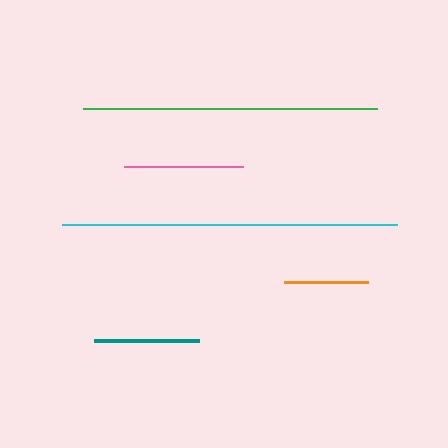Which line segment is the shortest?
The orange line is the shortest at approximately 84 pixels.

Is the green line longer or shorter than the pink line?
The green line is longer than the pink line.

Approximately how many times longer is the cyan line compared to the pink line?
The cyan line is approximately 2.8 times the length of the pink line.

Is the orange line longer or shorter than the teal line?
The teal line is longer than the orange line.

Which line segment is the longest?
The cyan line is the longest at approximately 335 pixels.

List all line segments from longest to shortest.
From longest to shortest: cyan, green, pink, teal, orange.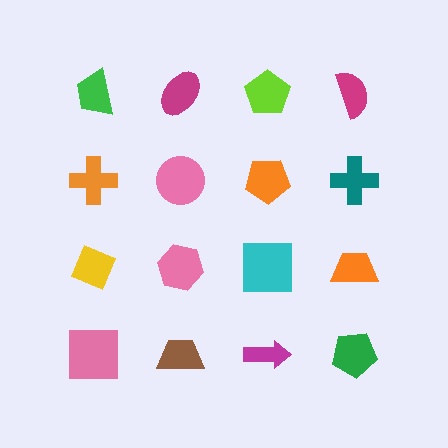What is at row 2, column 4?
A teal cross.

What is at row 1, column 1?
A green trapezoid.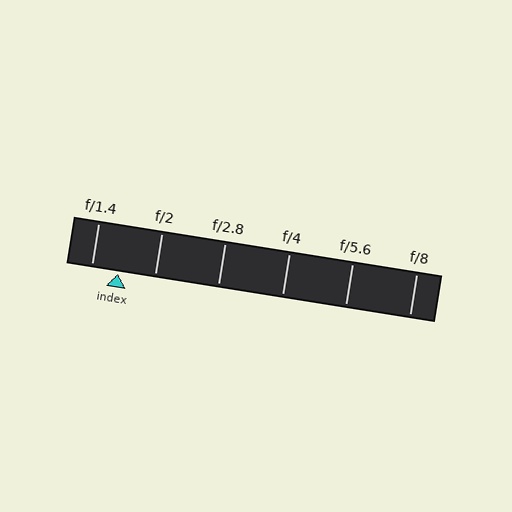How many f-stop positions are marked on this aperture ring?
There are 6 f-stop positions marked.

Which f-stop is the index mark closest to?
The index mark is closest to f/1.4.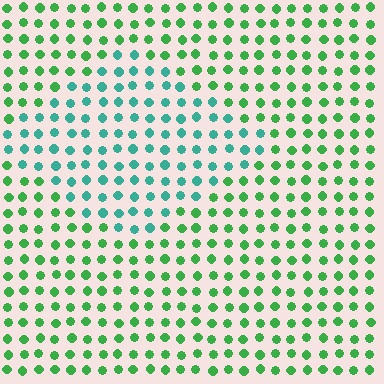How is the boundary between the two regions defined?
The boundary is defined purely by a slight shift in hue (about 41 degrees). Spacing, size, and orientation are identical on both sides.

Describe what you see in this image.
The image is filled with small green elements in a uniform arrangement. A diamond-shaped region is visible where the elements are tinted to a slightly different hue, forming a subtle color boundary.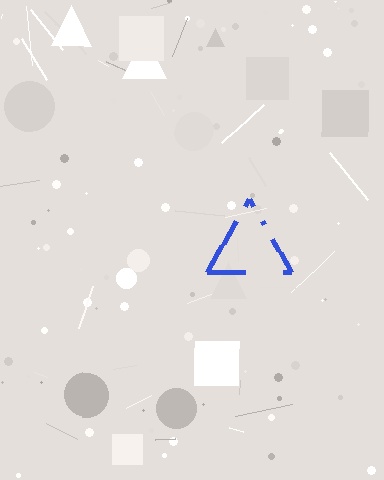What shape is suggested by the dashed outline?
The dashed outline suggests a triangle.